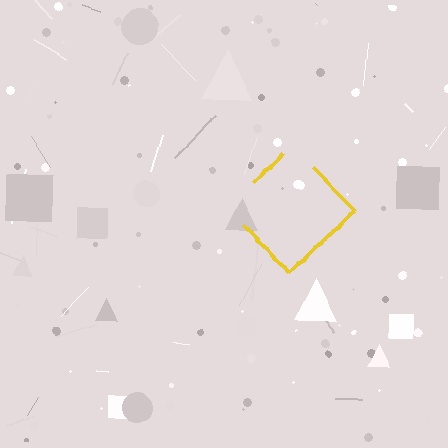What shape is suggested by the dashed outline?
The dashed outline suggests a diamond.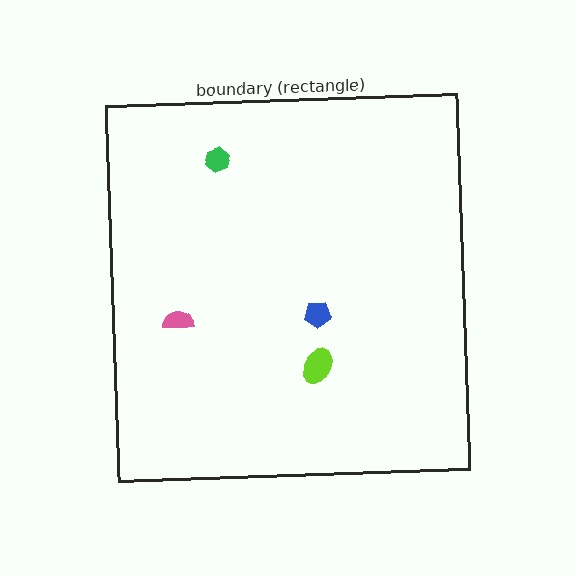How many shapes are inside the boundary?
4 inside, 0 outside.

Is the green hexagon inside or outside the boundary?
Inside.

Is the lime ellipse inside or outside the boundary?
Inside.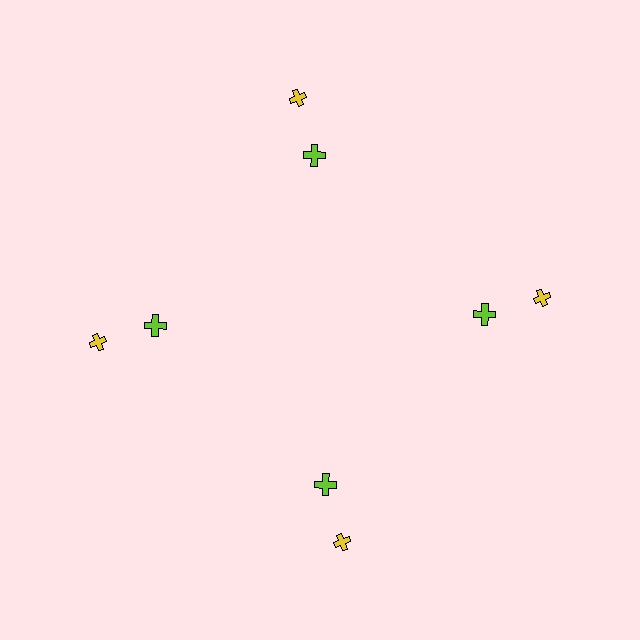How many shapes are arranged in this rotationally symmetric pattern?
There are 8 shapes, arranged in 4 groups of 2.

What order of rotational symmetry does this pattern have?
This pattern has 4-fold rotational symmetry.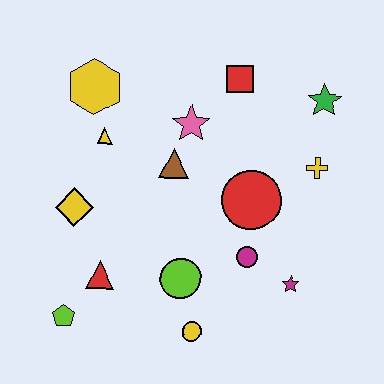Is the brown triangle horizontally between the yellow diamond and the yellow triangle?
No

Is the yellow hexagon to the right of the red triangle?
No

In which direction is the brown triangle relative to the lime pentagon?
The brown triangle is above the lime pentagon.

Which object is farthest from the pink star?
The lime pentagon is farthest from the pink star.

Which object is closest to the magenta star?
The magenta circle is closest to the magenta star.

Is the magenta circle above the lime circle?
Yes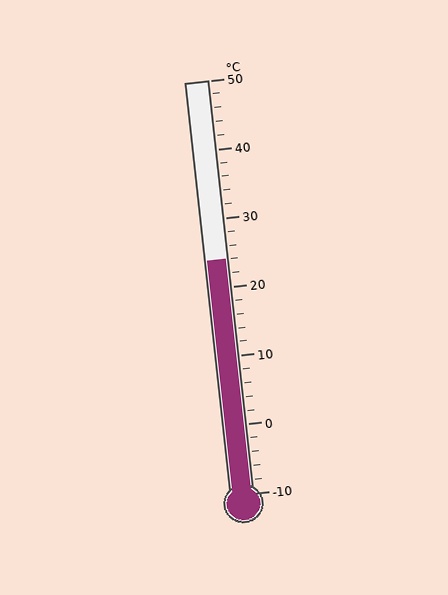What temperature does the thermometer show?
The thermometer shows approximately 24°C.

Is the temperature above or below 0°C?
The temperature is above 0°C.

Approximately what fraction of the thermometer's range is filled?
The thermometer is filled to approximately 55% of its range.